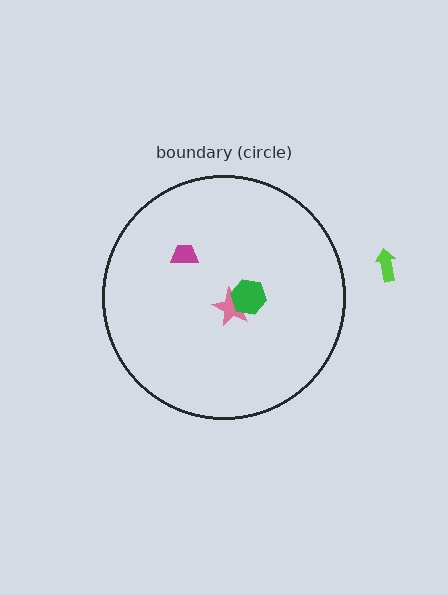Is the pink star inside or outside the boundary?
Inside.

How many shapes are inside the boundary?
3 inside, 1 outside.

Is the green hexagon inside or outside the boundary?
Inside.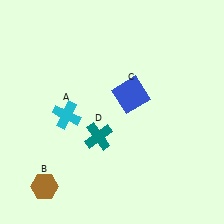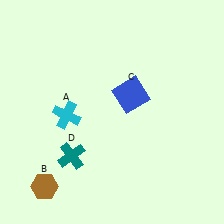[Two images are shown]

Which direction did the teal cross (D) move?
The teal cross (D) moved left.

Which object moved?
The teal cross (D) moved left.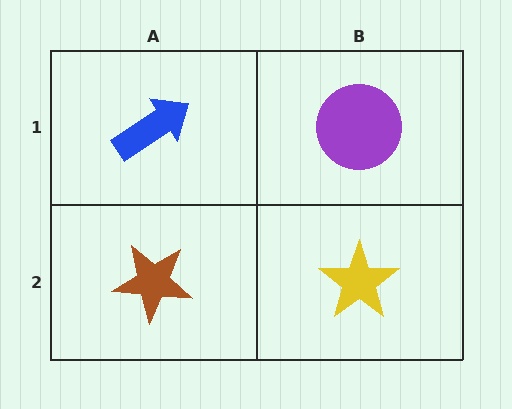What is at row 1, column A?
A blue arrow.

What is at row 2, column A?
A brown star.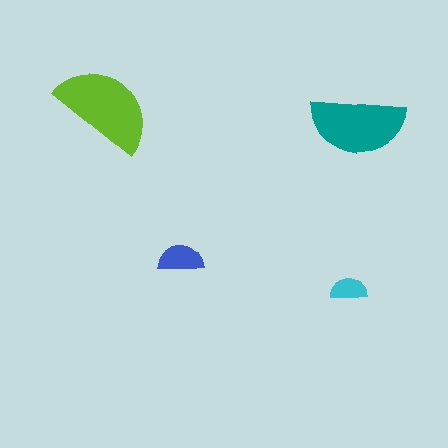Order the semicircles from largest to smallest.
the lime one, the teal one, the blue one, the cyan one.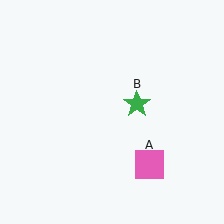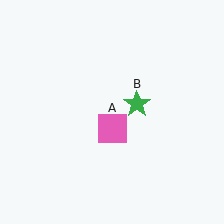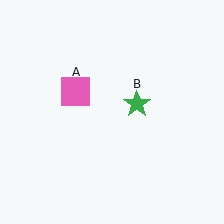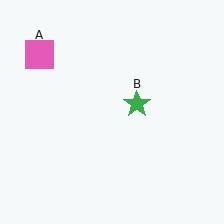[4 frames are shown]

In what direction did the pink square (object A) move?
The pink square (object A) moved up and to the left.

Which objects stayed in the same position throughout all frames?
Green star (object B) remained stationary.